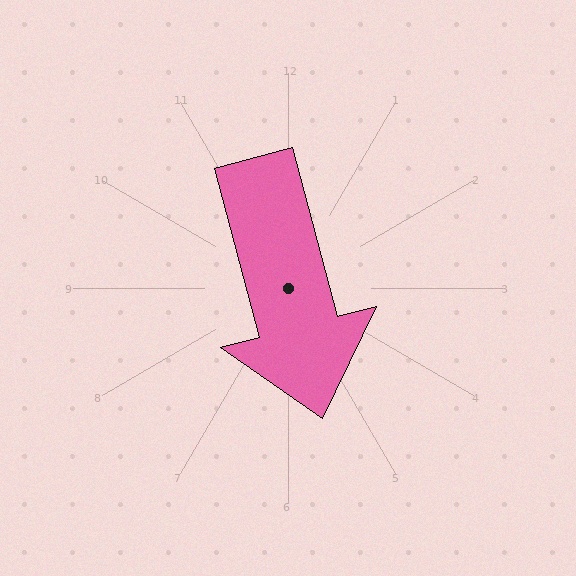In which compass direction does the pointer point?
South.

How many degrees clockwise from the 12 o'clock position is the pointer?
Approximately 165 degrees.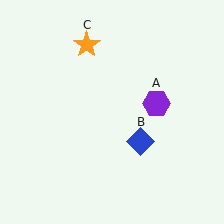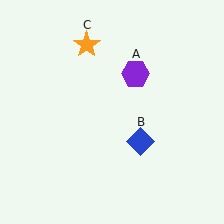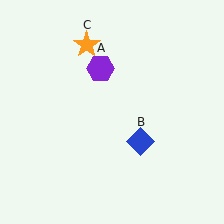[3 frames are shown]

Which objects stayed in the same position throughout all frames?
Blue diamond (object B) and orange star (object C) remained stationary.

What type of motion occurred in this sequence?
The purple hexagon (object A) rotated counterclockwise around the center of the scene.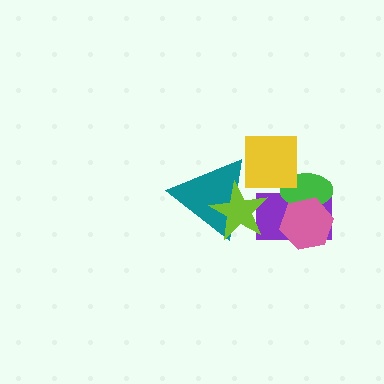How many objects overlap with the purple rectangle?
3 objects overlap with the purple rectangle.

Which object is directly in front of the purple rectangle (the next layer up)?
The green ellipse is directly in front of the purple rectangle.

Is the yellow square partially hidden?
No, no other shape covers it.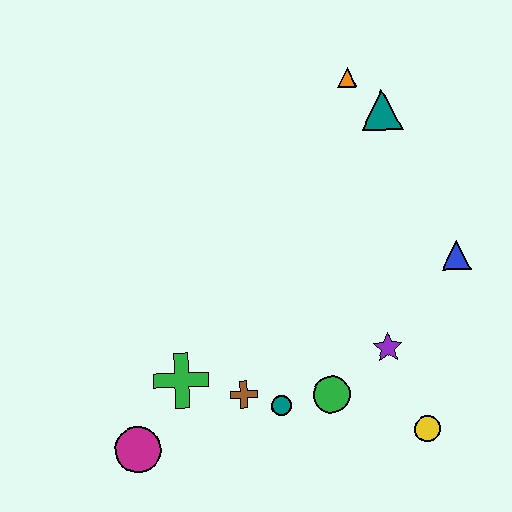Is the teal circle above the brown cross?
No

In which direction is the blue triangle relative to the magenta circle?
The blue triangle is to the right of the magenta circle.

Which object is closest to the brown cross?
The teal circle is closest to the brown cross.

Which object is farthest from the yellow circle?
The orange triangle is farthest from the yellow circle.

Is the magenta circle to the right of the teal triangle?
No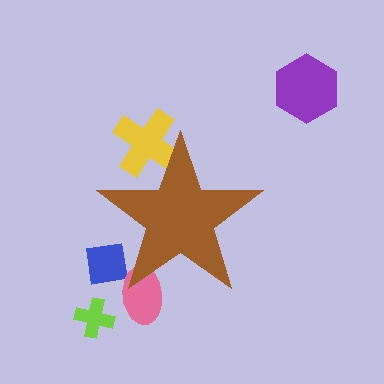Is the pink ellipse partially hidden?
Yes, the pink ellipse is partially hidden behind the brown star.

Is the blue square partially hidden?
Yes, the blue square is partially hidden behind the brown star.